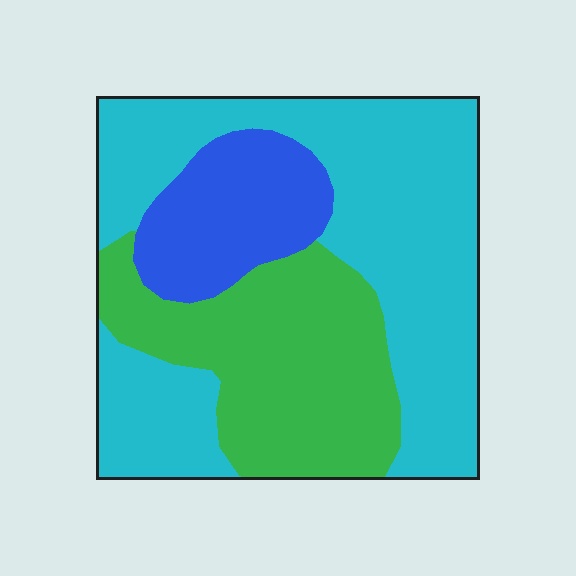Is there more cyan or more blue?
Cyan.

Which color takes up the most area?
Cyan, at roughly 55%.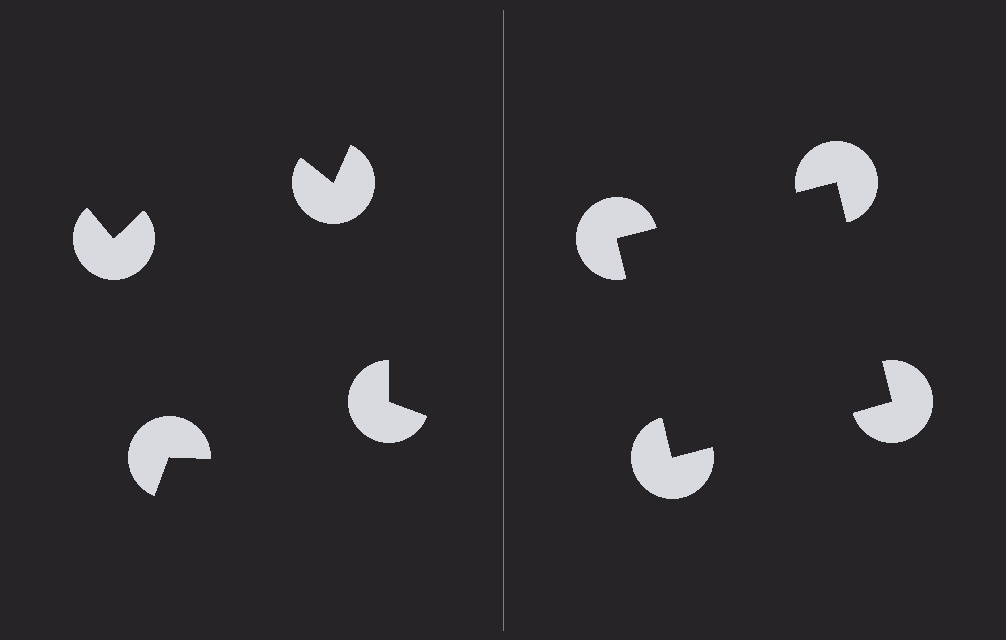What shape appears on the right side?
An illusory square.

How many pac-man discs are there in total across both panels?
8 — 4 on each side.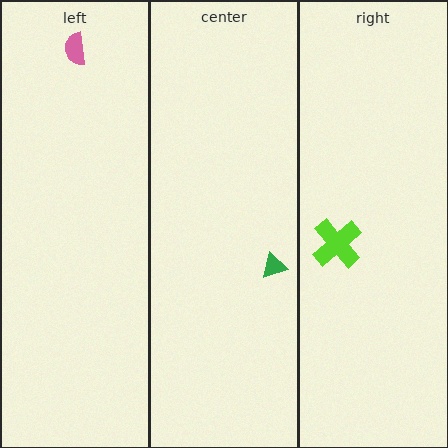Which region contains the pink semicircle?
The left region.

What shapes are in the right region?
The lime cross.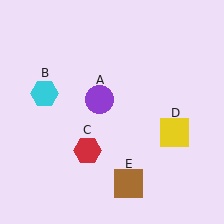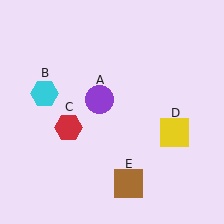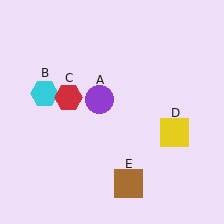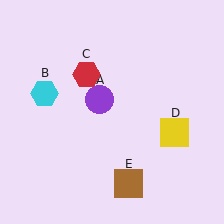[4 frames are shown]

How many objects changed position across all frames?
1 object changed position: red hexagon (object C).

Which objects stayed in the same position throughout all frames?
Purple circle (object A) and cyan hexagon (object B) and yellow square (object D) and brown square (object E) remained stationary.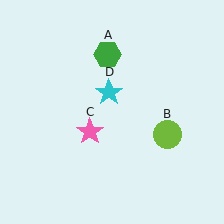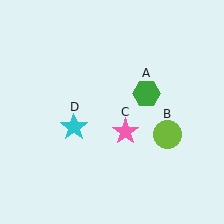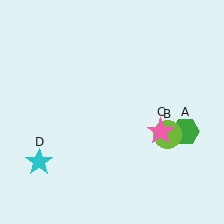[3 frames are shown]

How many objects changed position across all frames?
3 objects changed position: green hexagon (object A), pink star (object C), cyan star (object D).